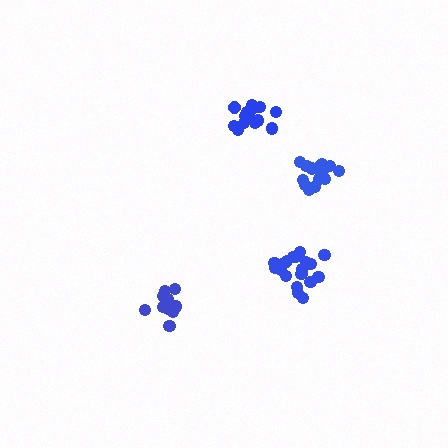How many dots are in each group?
Group 1: 14 dots, Group 2: 19 dots, Group 3: 14 dots, Group 4: 17 dots (64 total).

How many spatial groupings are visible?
There are 4 spatial groupings.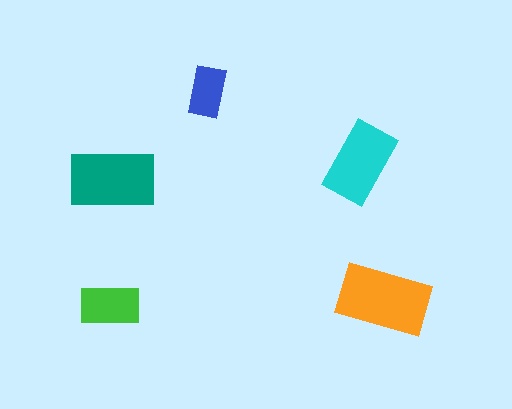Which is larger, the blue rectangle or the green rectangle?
The green one.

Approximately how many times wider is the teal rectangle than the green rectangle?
About 1.5 times wider.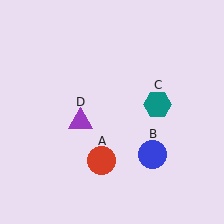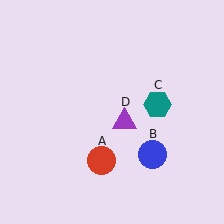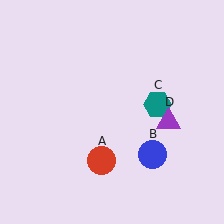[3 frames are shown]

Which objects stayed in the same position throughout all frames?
Red circle (object A) and blue circle (object B) and teal hexagon (object C) remained stationary.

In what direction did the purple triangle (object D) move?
The purple triangle (object D) moved right.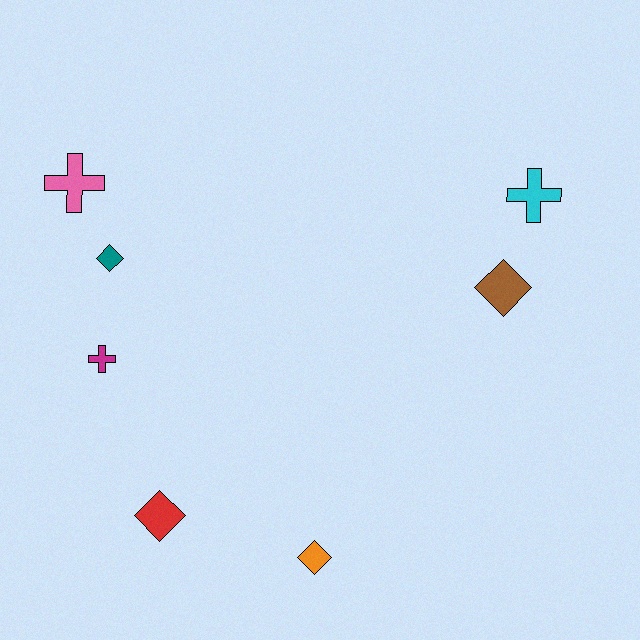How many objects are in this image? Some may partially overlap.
There are 7 objects.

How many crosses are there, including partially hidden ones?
There are 3 crosses.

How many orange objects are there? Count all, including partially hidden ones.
There is 1 orange object.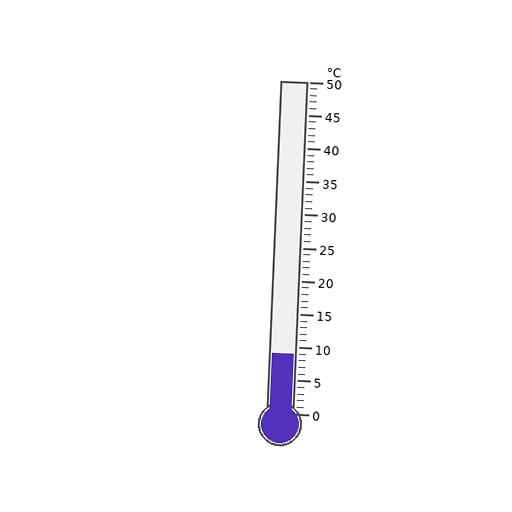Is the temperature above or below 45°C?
The temperature is below 45°C.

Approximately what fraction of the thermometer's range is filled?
The thermometer is filled to approximately 20% of its range.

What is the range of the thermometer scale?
The thermometer scale ranges from 0°C to 50°C.